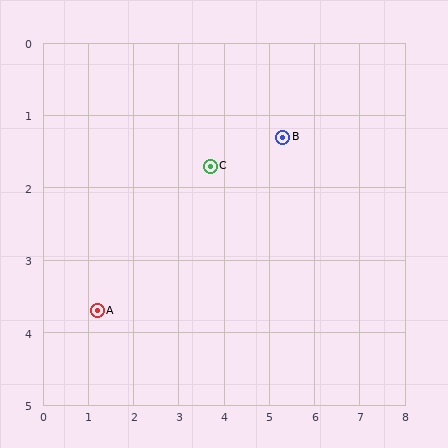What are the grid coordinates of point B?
Point B is at approximately (5.3, 1.3).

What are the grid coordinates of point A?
Point A is at approximately (1.2, 3.7).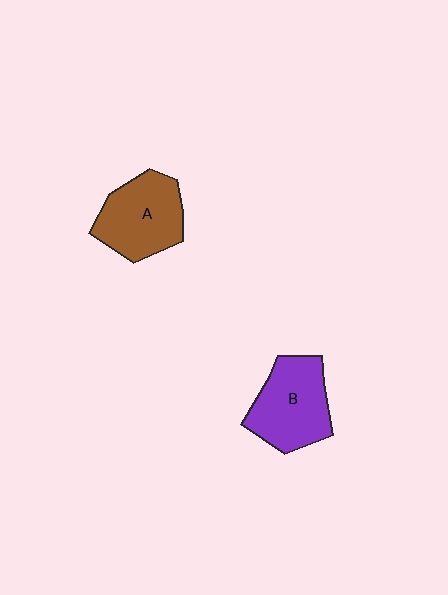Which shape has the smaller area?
Shape A (brown).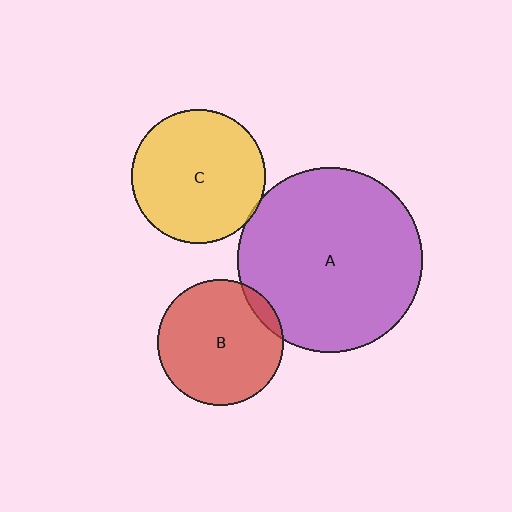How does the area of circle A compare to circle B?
Approximately 2.1 times.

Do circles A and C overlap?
Yes.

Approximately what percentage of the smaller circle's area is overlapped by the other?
Approximately 5%.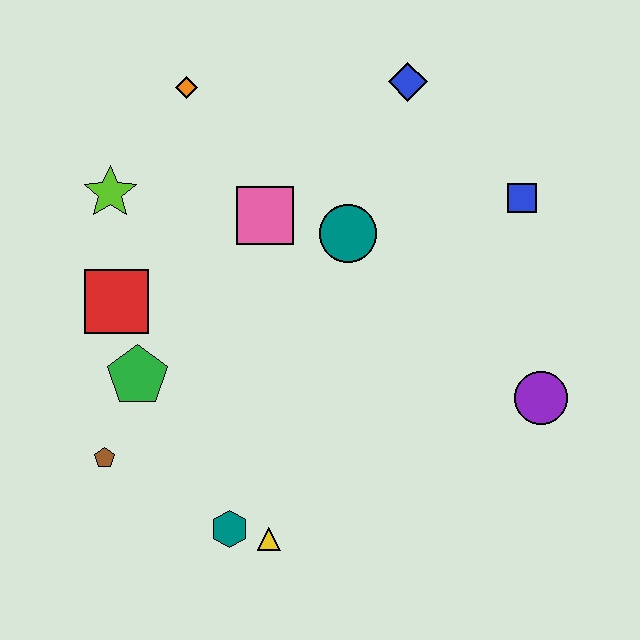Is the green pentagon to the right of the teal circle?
No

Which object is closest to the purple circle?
The blue square is closest to the purple circle.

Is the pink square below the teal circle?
No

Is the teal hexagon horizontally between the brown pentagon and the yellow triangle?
Yes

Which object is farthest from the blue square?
The brown pentagon is farthest from the blue square.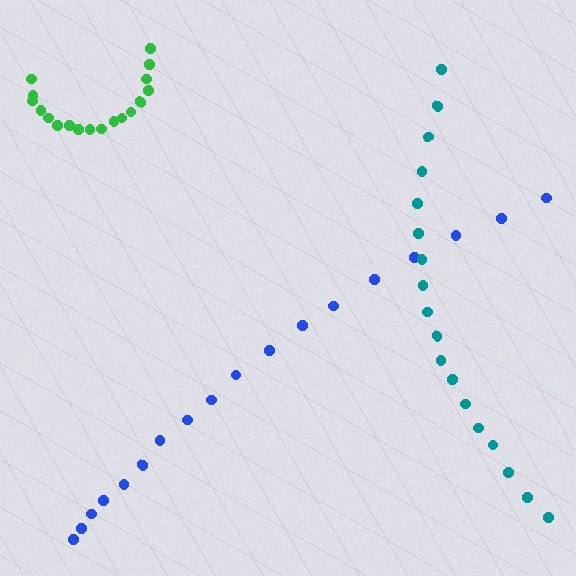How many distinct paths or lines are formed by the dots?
There are 3 distinct paths.